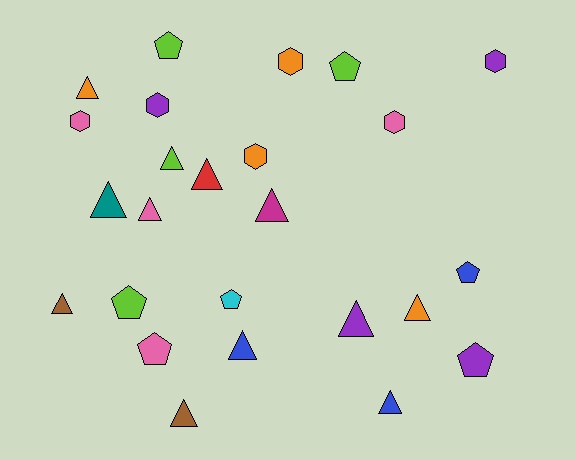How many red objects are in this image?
There is 1 red object.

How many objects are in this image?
There are 25 objects.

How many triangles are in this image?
There are 12 triangles.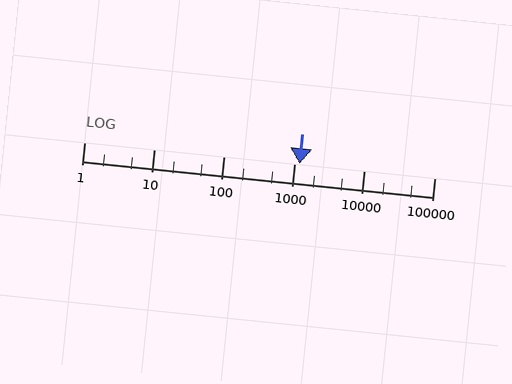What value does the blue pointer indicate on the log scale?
The pointer indicates approximately 1200.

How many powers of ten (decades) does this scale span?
The scale spans 5 decades, from 1 to 100000.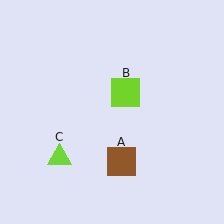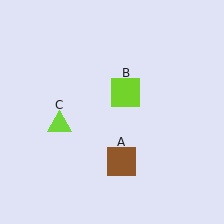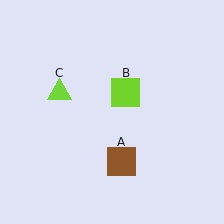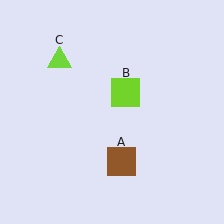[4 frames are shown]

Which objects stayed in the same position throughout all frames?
Brown square (object A) and lime square (object B) remained stationary.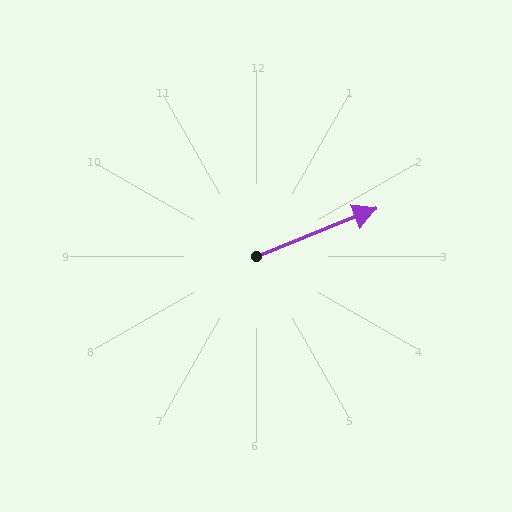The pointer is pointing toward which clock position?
Roughly 2 o'clock.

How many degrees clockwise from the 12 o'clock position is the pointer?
Approximately 68 degrees.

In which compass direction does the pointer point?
East.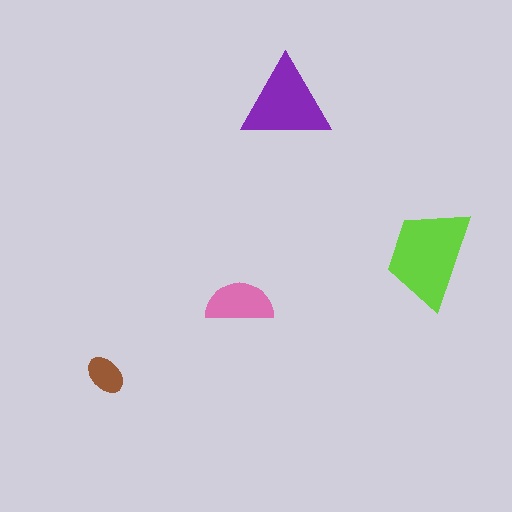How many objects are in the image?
There are 4 objects in the image.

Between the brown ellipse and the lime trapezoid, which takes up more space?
The lime trapezoid.